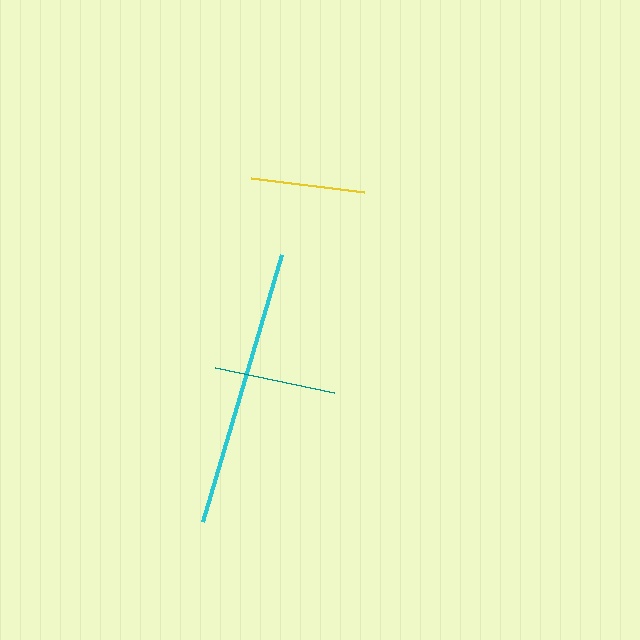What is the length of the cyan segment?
The cyan segment is approximately 278 pixels long.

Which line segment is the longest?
The cyan line is the longest at approximately 278 pixels.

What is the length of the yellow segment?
The yellow segment is approximately 114 pixels long.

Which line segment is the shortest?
The yellow line is the shortest at approximately 114 pixels.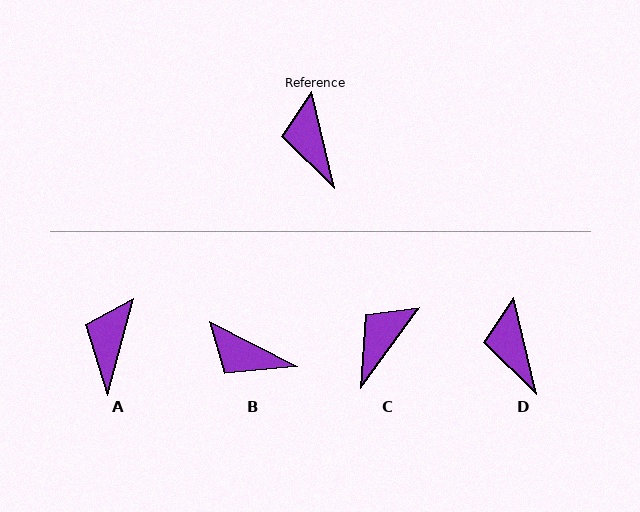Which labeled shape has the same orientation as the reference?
D.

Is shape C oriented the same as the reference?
No, it is off by about 49 degrees.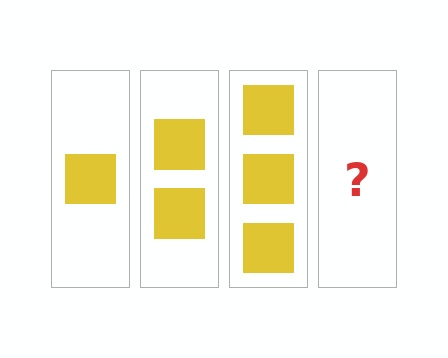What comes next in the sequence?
The next element should be 4 squares.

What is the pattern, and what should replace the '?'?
The pattern is that each step adds one more square. The '?' should be 4 squares.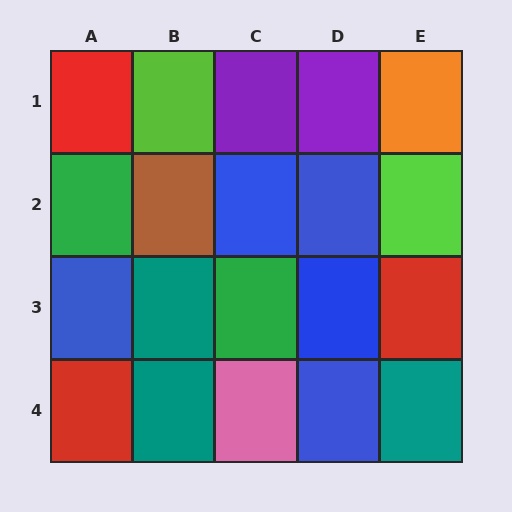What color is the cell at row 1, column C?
Purple.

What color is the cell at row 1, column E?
Orange.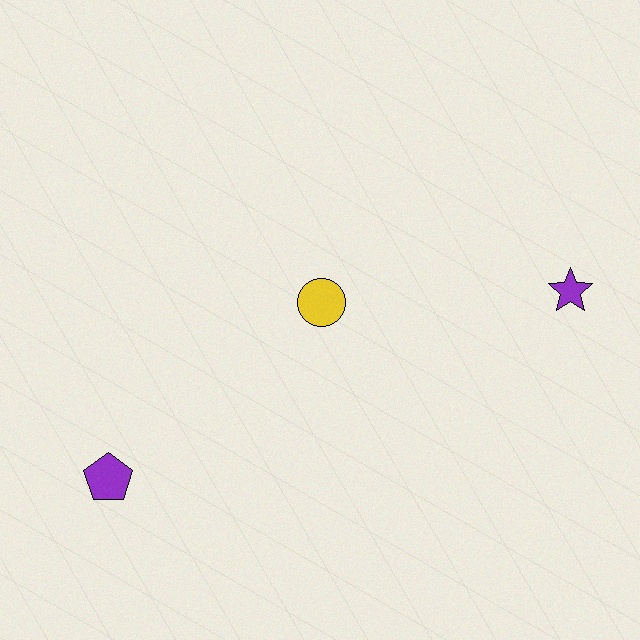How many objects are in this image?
There are 3 objects.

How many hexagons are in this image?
There are no hexagons.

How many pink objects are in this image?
There are no pink objects.